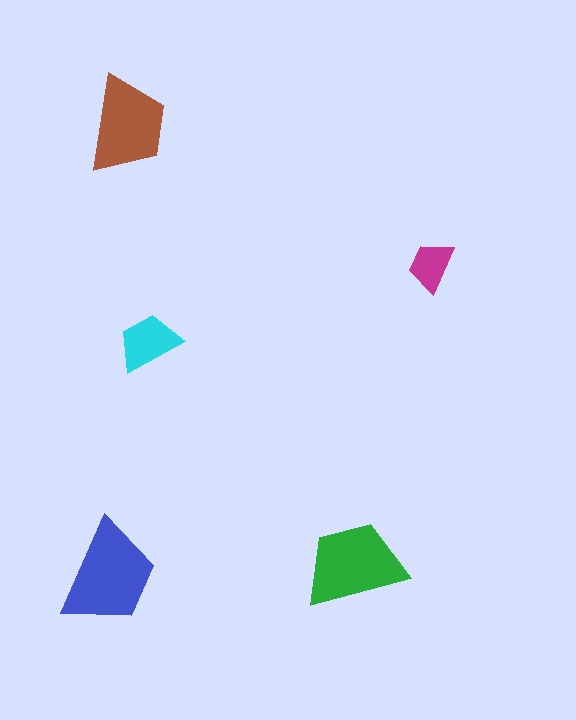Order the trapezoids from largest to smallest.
the blue one, the green one, the brown one, the cyan one, the magenta one.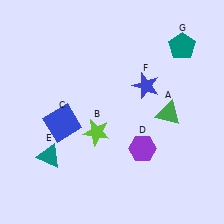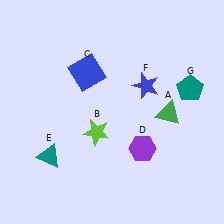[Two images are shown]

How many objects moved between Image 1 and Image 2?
2 objects moved between the two images.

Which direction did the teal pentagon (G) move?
The teal pentagon (G) moved down.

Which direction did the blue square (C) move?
The blue square (C) moved up.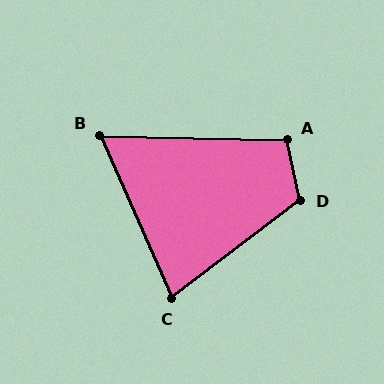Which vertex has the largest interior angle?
D, at approximately 115 degrees.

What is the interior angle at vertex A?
Approximately 103 degrees (obtuse).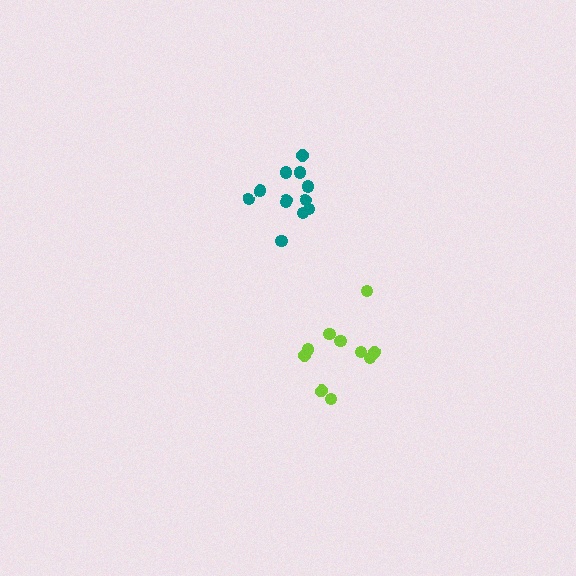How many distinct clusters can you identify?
There are 2 distinct clusters.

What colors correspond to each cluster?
The clusters are colored: teal, lime.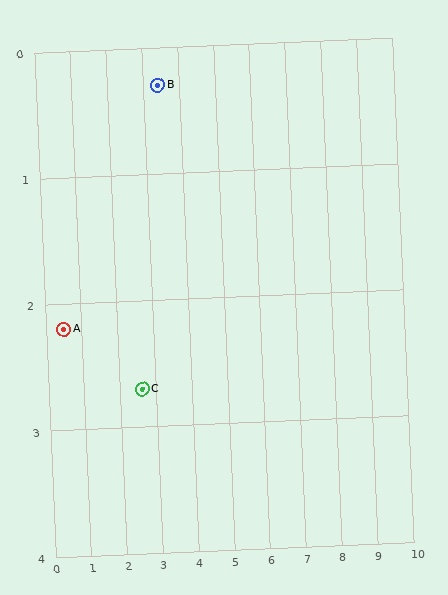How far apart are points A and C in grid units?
Points A and C are about 2.2 grid units apart.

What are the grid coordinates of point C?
Point C is at approximately (2.6, 2.7).